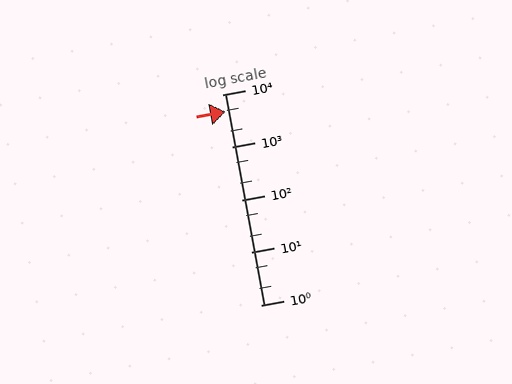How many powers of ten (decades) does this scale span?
The scale spans 4 decades, from 1 to 10000.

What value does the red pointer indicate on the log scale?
The pointer indicates approximately 4800.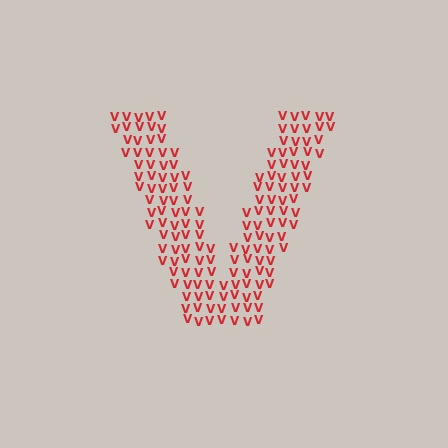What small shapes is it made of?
It is made of small letter V's.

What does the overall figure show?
The overall figure shows the letter V.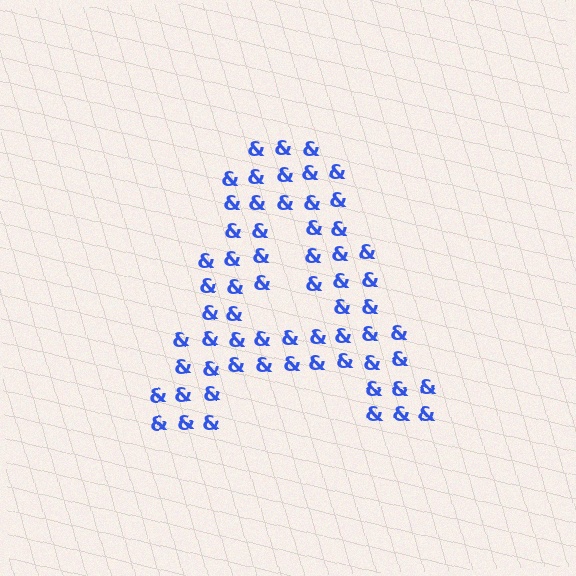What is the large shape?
The large shape is the letter A.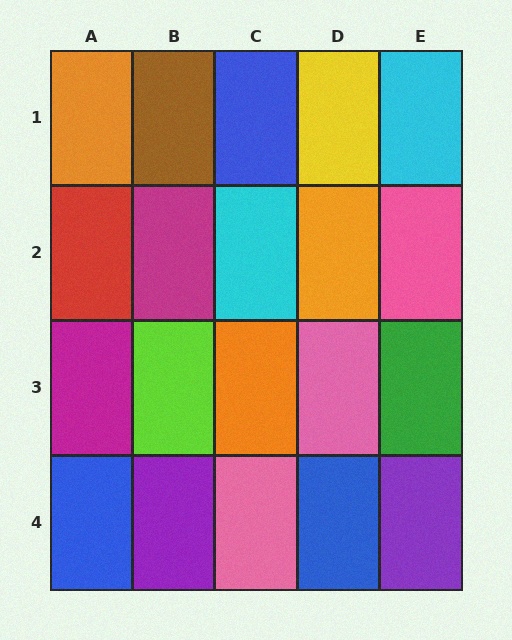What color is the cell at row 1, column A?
Orange.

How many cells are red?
1 cell is red.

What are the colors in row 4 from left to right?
Blue, purple, pink, blue, purple.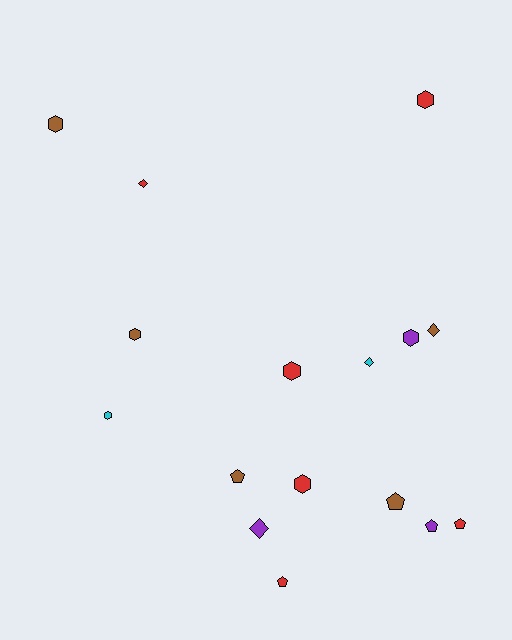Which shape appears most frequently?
Hexagon, with 7 objects.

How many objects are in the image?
There are 16 objects.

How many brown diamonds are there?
There is 1 brown diamond.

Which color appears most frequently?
Red, with 6 objects.